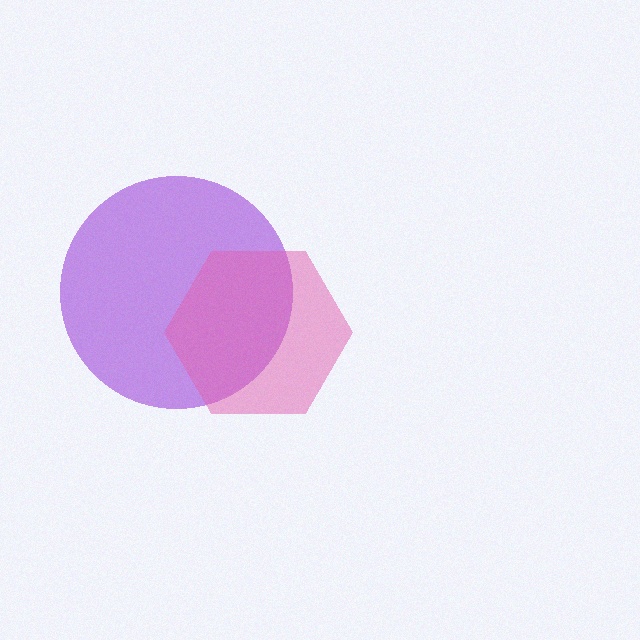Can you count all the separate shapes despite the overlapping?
Yes, there are 2 separate shapes.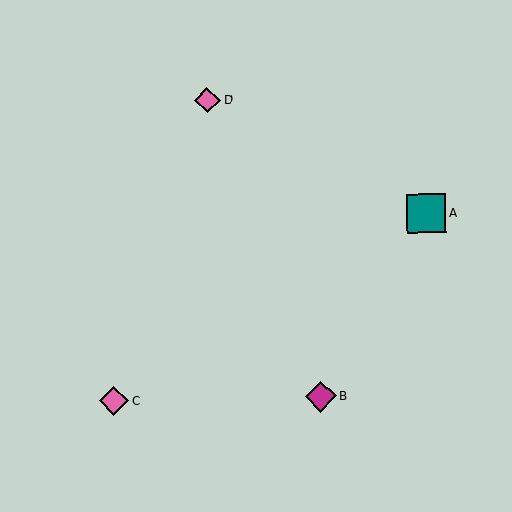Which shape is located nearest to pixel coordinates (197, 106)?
The pink diamond (labeled D) at (207, 100) is nearest to that location.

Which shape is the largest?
The teal square (labeled A) is the largest.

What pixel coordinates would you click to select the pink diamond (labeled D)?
Click at (207, 100) to select the pink diamond D.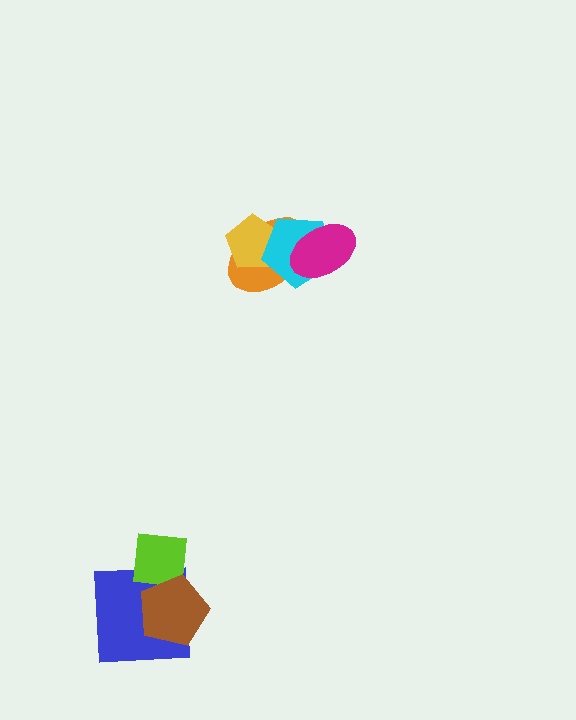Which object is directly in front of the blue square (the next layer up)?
The lime square is directly in front of the blue square.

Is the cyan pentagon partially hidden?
Yes, it is partially covered by another shape.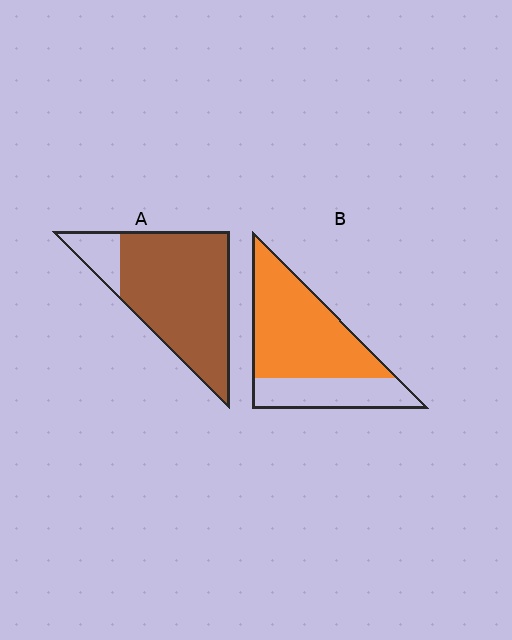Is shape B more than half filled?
Yes.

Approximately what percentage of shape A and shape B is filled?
A is approximately 85% and B is approximately 70%.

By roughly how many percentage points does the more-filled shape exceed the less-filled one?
By roughly 15 percentage points (A over B).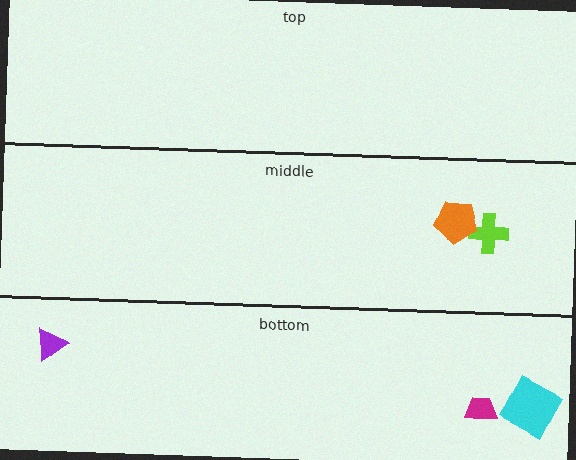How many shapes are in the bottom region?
3.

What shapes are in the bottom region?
The cyan square, the purple triangle, the magenta trapezoid.